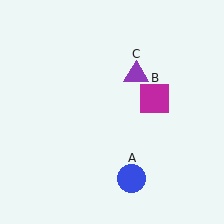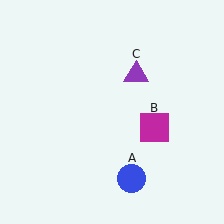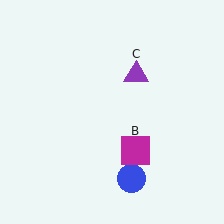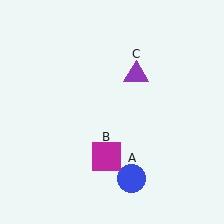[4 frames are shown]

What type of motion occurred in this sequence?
The magenta square (object B) rotated clockwise around the center of the scene.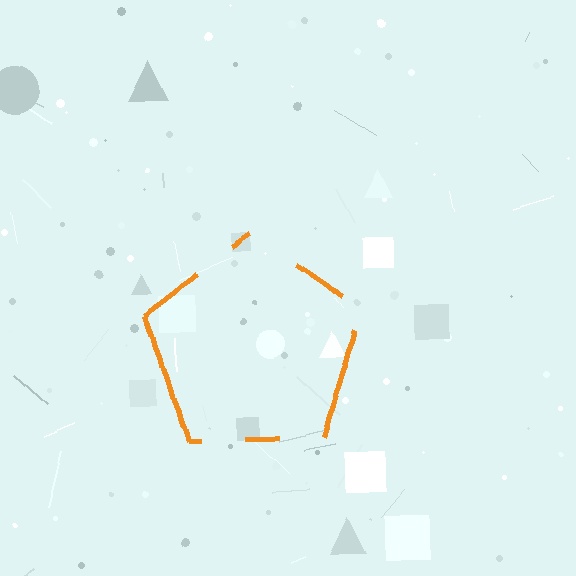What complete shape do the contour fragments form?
The contour fragments form a pentagon.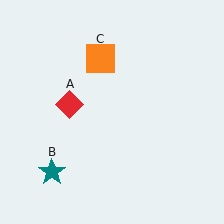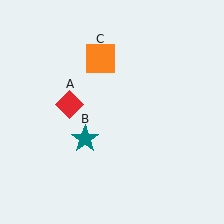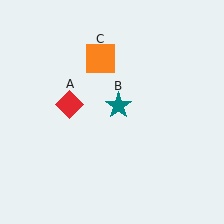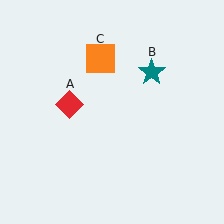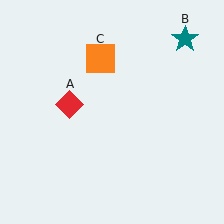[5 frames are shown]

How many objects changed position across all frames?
1 object changed position: teal star (object B).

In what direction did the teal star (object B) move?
The teal star (object B) moved up and to the right.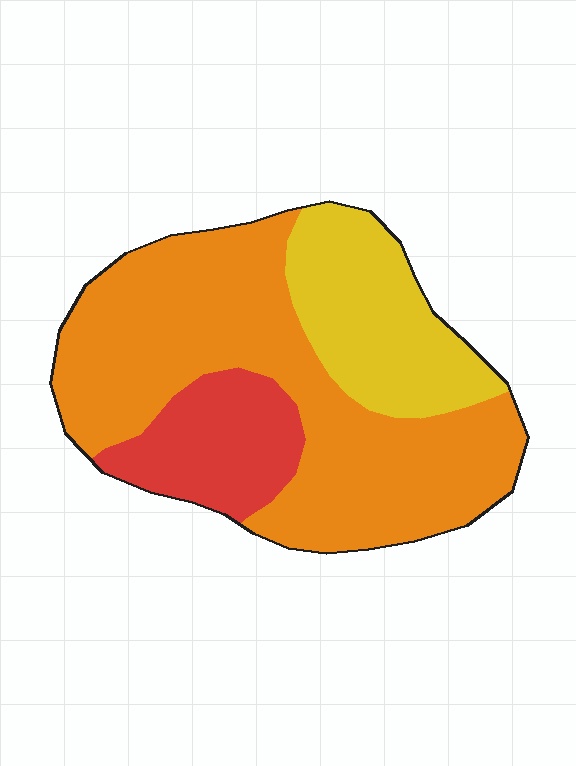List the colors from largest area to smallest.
From largest to smallest: orange, yellow, red.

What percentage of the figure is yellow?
Yellow takes up about one quarter (1/4) of the figure.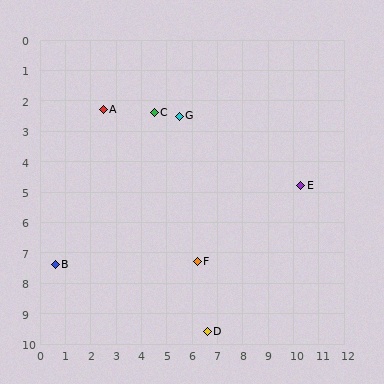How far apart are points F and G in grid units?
Points F and G are about 4.9 grid units apart.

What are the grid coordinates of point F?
Point F is at approximately (6.2, 7.3).